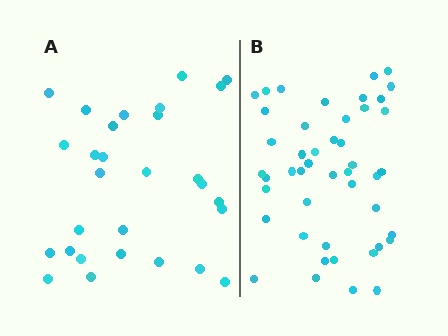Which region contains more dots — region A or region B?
Region B (the right region) has more dots.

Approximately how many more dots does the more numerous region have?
Region B has approximately 15 more dots than region A.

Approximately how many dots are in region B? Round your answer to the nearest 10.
About 50 dots. (The exact count is 46, which rounds to 50.)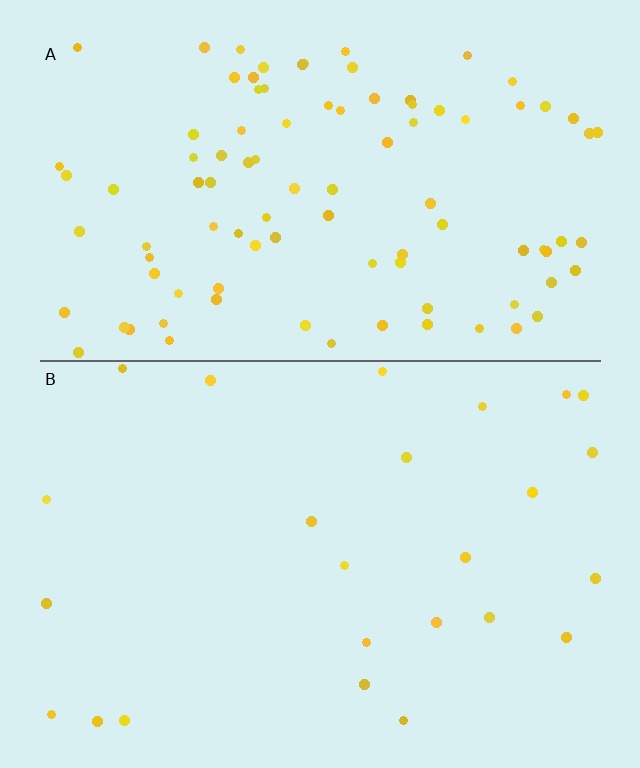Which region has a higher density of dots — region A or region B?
A (the top).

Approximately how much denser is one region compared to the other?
Approximately 3.9× — region A over region B.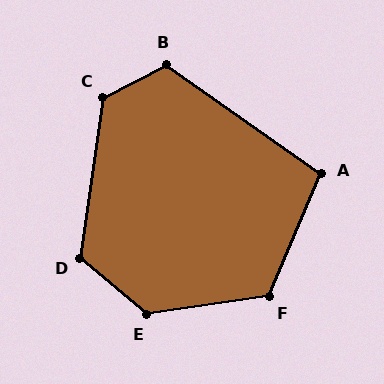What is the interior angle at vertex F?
Approximately 121 degrees (obtuse).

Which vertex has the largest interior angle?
E, at approximately 132 degrees.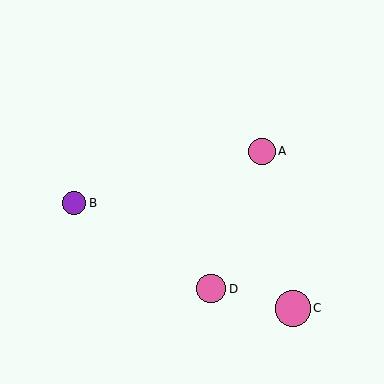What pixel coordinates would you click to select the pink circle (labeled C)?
Click at (293, 308) to select the pink circle C.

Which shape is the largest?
The pink circle (labeled C) is the largest.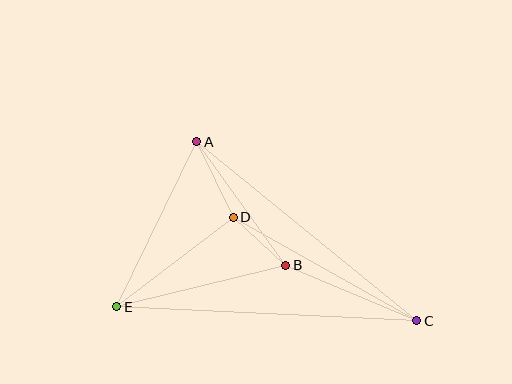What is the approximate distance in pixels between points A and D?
The distance between A and D is approximately 84 pixels.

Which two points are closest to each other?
Points B and D are closest to each other.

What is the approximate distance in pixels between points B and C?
The distance between B and C is approximately 142 pixels.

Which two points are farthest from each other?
Points C and E are farthest from each other.